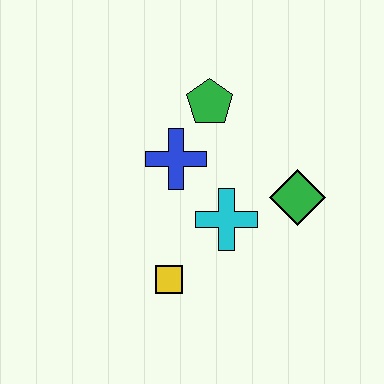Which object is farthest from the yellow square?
The green pentagon is farthest from the yellow square.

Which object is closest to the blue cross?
The green pentagon is closest to the blue cross.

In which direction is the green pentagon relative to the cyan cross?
The green pentagon is above the cyan cross.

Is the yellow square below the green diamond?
Yes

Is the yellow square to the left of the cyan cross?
Yes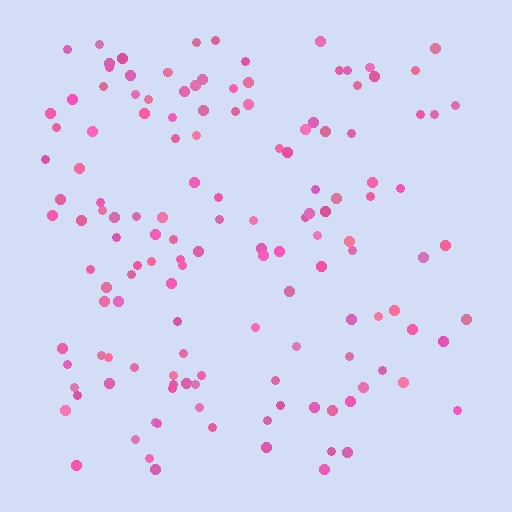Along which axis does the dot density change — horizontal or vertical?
Horizontal.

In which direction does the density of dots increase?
From right to left, with the left side densest.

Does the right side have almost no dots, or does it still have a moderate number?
Still a moderate number, just noticeably fewer than the left.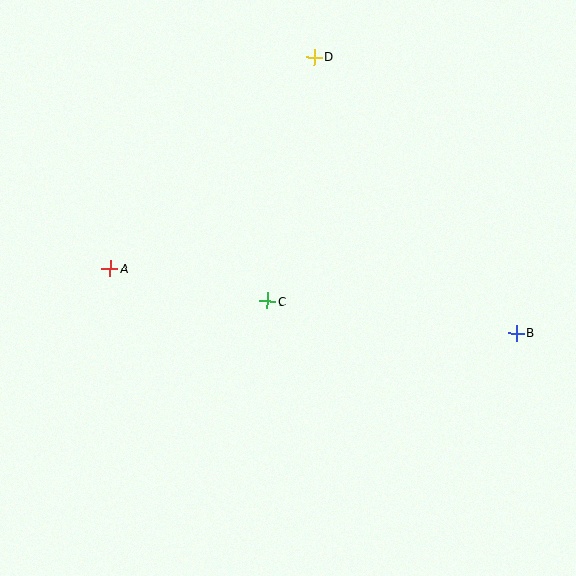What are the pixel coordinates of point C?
Point C is at (267, 301).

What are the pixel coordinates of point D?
Point D is at (314, 57).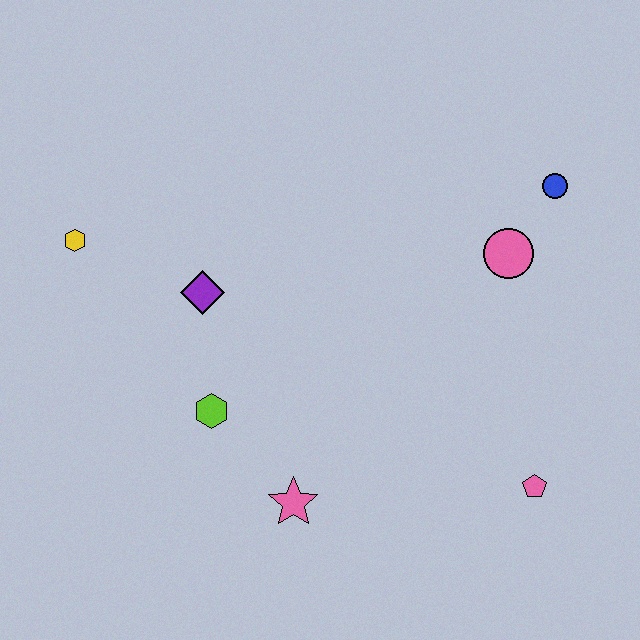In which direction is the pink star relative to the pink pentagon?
The pink star is to the left of the pink pentagon.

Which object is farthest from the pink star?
The blue circle is farthest from the pink star.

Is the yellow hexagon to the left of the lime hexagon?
Yes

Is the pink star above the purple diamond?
No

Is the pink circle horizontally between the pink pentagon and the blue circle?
No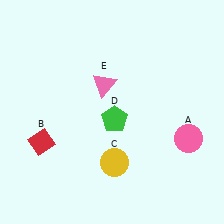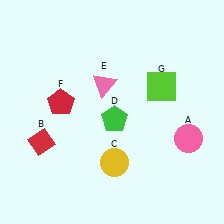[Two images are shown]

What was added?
A red pentagon (F), a lime square (G) were added in Image 2.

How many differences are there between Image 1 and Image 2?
There are 2 differences between the two images.